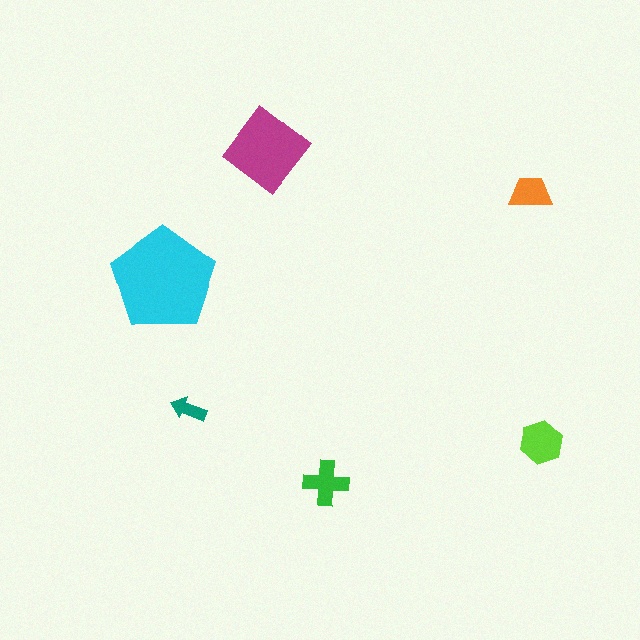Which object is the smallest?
The teal arrow.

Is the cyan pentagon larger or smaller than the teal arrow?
Larger.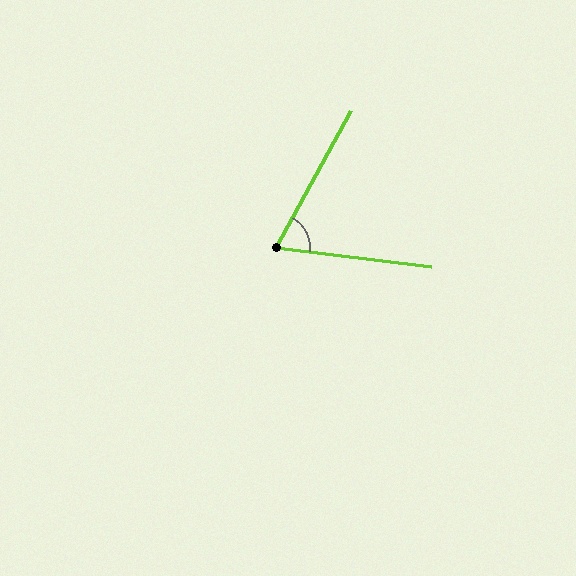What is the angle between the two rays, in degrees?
Approximately 68 degrees.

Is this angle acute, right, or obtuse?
It is acute.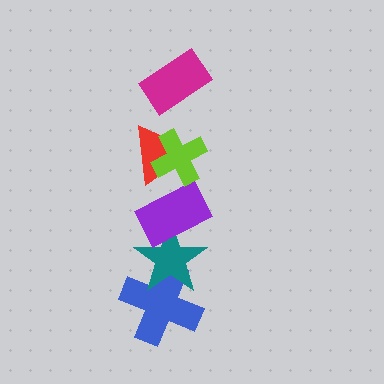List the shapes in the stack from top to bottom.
From top to bottom: the magenta rectangle, the lime cross, the red triangle, the purple rectangle, the teal star, the blue cross.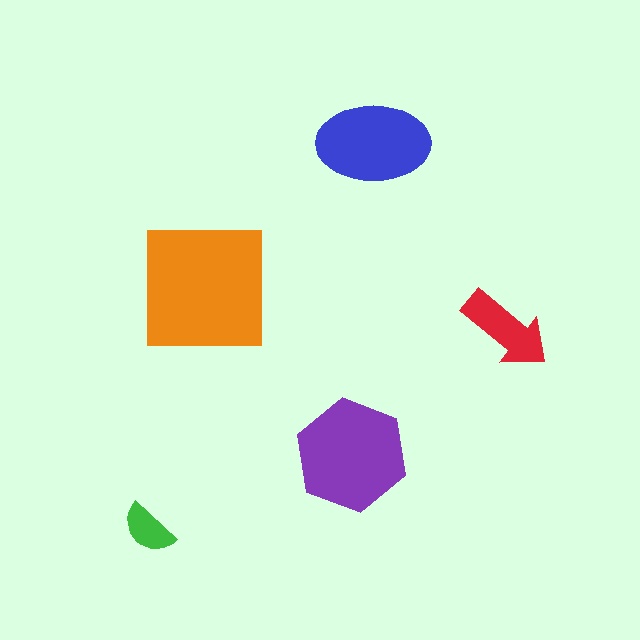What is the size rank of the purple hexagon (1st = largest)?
2nd.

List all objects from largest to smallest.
The orange square, the purple hexagon, the blue ellipse, the red arrow, the green semicircle.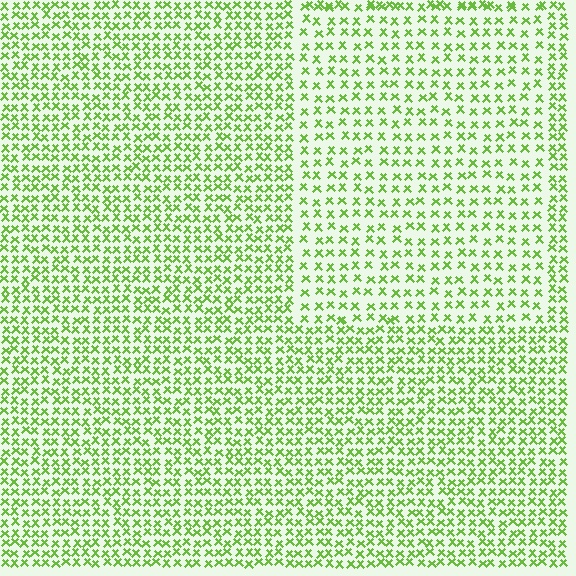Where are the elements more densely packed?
The elements are more densely packed outside the rectangle boundary.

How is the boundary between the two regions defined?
The boundary is defined by a change in element density (approximately 1.6x ratio). All elements are the same color, size, and shape.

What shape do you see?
I see a rectangle.